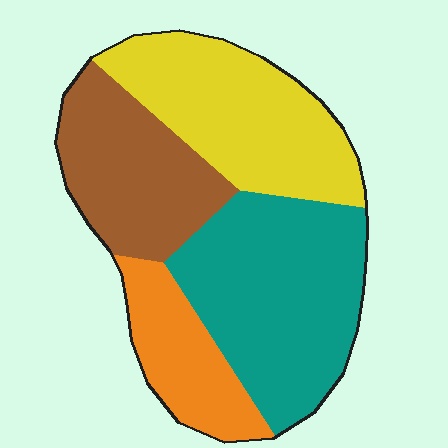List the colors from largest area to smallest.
From largest to smallest: teal, yellow, brown, orange.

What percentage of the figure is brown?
Brown covers around 25% of the figure.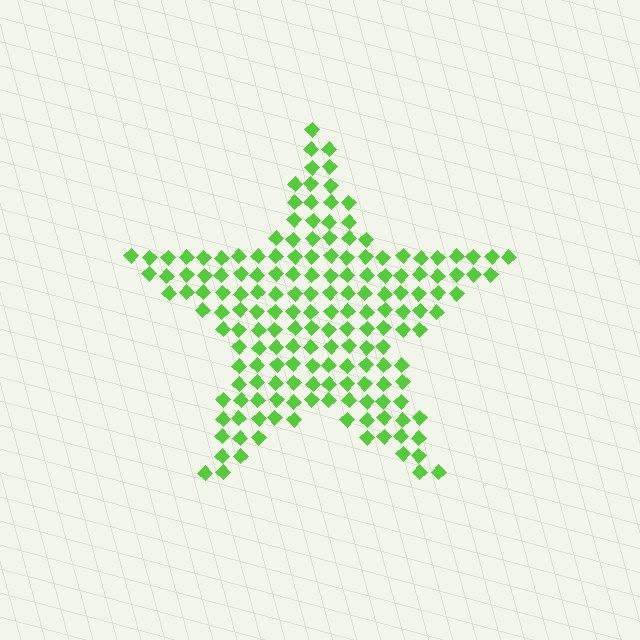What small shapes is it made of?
It is made of small diamonds.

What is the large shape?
The large shape is a star.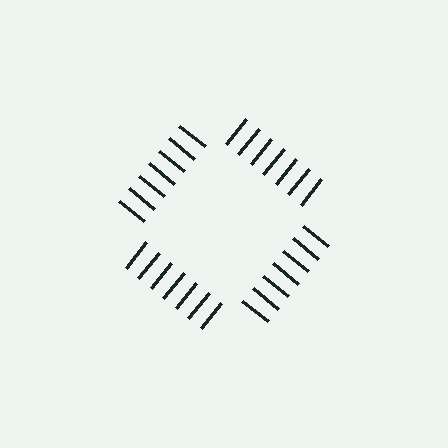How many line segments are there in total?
28 — 7 along each of the 4 edges.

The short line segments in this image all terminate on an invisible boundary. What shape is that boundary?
An illusory square — the line segments terminate on its edges but no continuous stroke is drawn.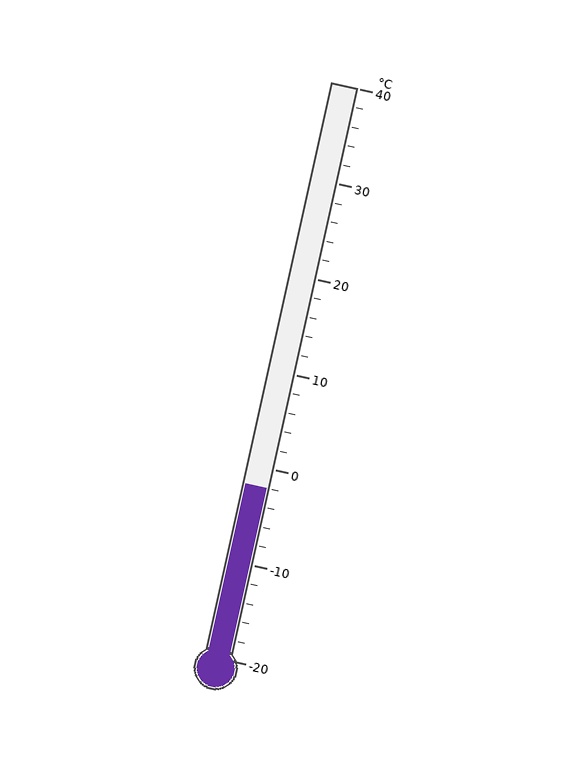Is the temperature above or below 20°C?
The temperature is below 20°C.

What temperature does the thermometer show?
The thermometer shows approximately -2°C.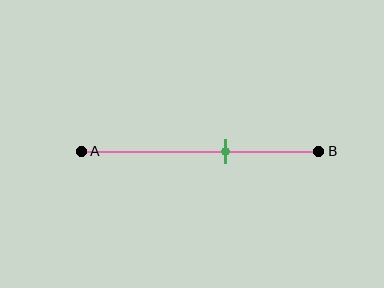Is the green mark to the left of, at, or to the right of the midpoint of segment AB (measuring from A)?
The green mark is to the right of the midpoint of segment AB.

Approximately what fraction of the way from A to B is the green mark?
The green mark is approximately 60% of the way from A to B.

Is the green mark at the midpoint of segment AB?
No, the mark is at about 60% from A, not at the 50% midpoint.